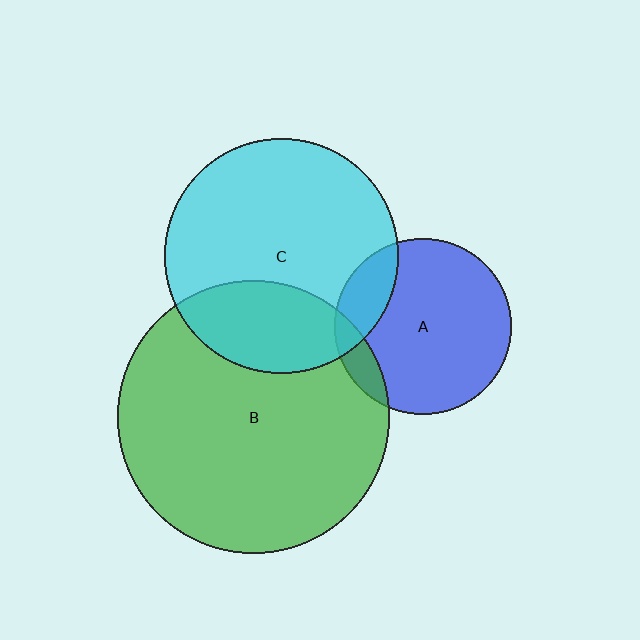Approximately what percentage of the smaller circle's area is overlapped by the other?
Approximately 10%.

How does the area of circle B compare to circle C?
Approximately 1.4 times.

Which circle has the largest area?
Circle B (green).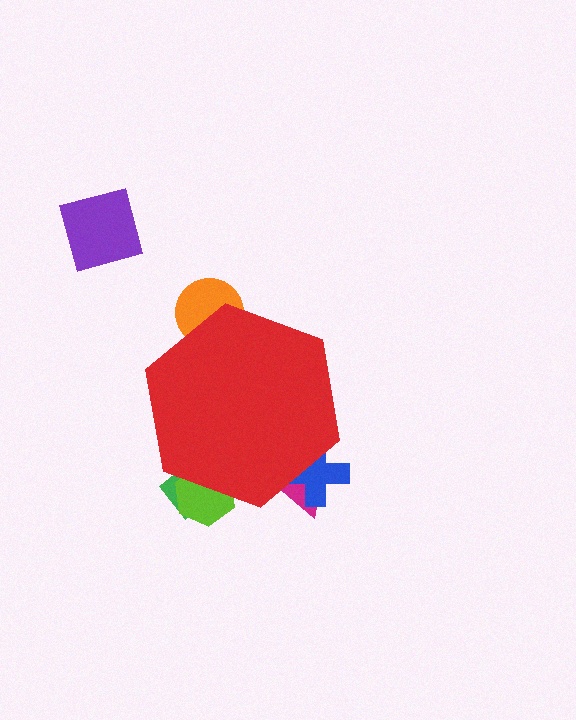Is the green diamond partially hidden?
Yes, the green diamond is partially hidden behind the red hexagon.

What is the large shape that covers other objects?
A red hexagon.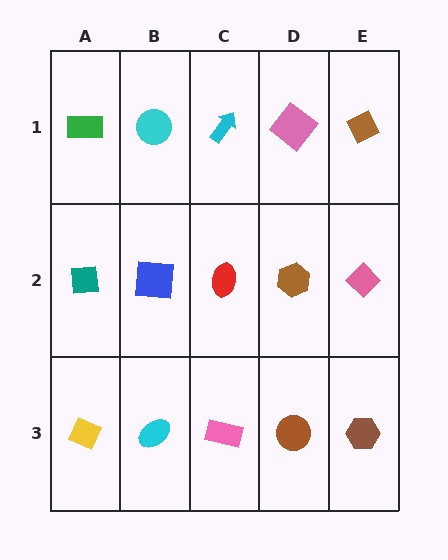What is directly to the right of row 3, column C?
A brown circle.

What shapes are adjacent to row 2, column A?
A green rectangle (row 1, column A), a yellow diamond (row 3, column A), a blue square (row 2, column B).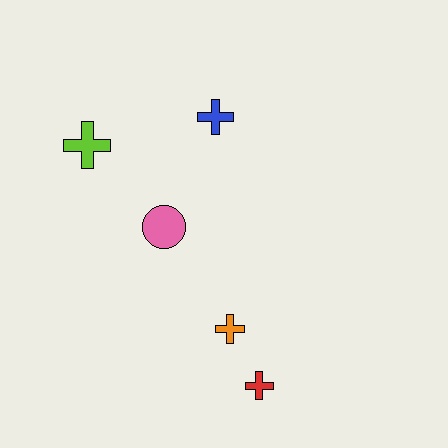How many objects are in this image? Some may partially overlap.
There are 5 objects.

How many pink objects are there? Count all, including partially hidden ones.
There is 1 pink object.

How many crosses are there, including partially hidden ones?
There are 4 crosses.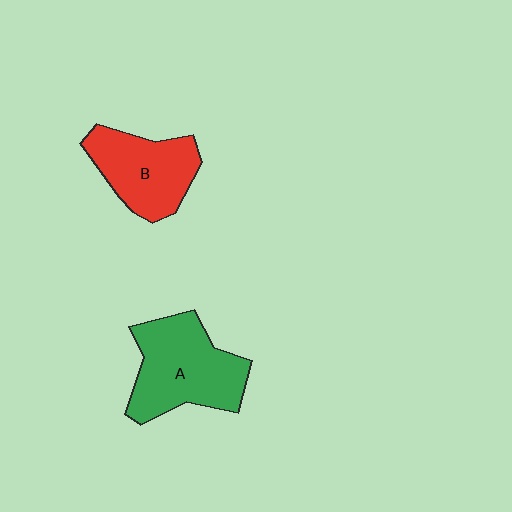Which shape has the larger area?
Shape A (green).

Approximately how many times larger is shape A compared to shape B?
Approximately 1.3 times.